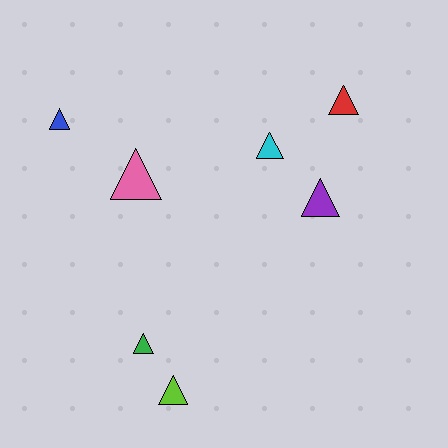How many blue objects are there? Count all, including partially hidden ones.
There is 1 blue object.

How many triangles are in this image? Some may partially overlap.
There are 7 triangles.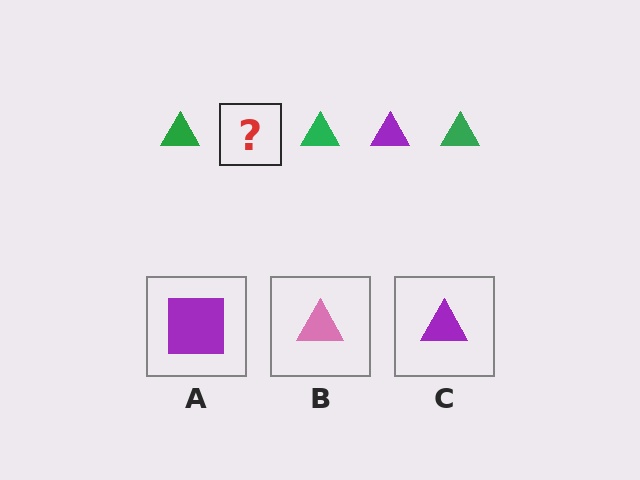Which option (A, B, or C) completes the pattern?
C.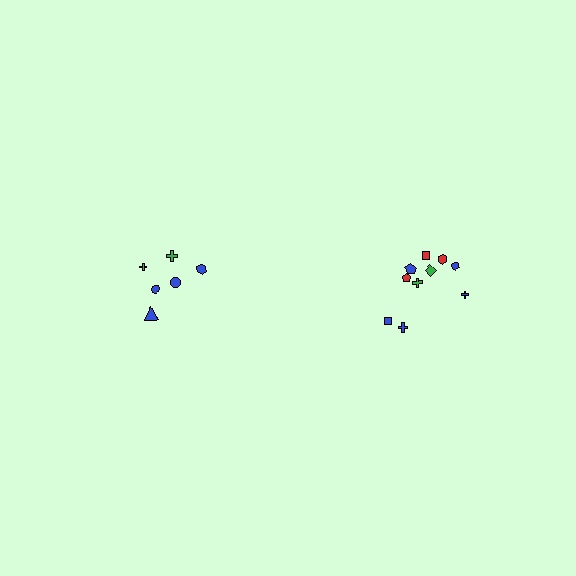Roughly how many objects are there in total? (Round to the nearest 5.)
Roughly 15 objects in total.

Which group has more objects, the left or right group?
The right group.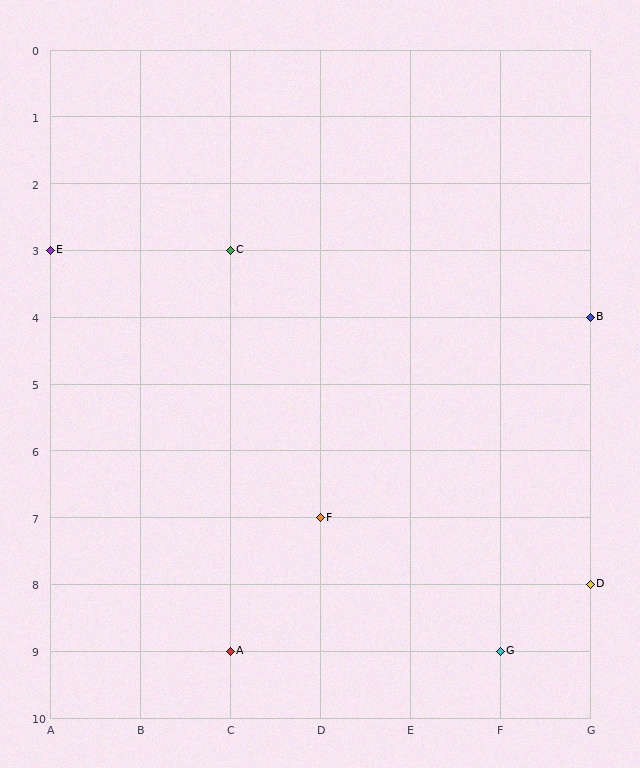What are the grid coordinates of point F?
Point F is at grid coordinates (D, 7).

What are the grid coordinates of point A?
Point A is at grid coordinates (C, 9).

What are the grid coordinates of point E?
Point E is at grid coordinates (A, 3).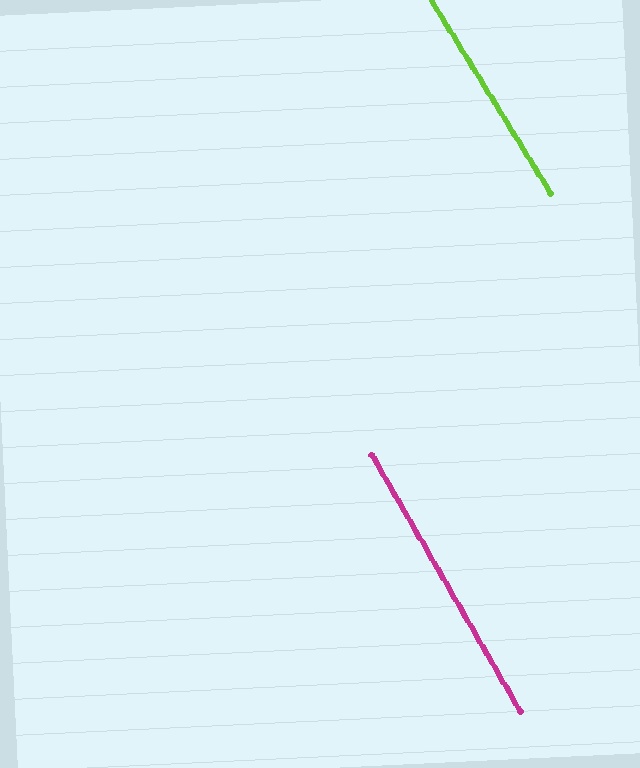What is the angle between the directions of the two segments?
Approximately 2 degrees.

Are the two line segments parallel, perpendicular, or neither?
Parallel — their directions differ by only 1.7°.